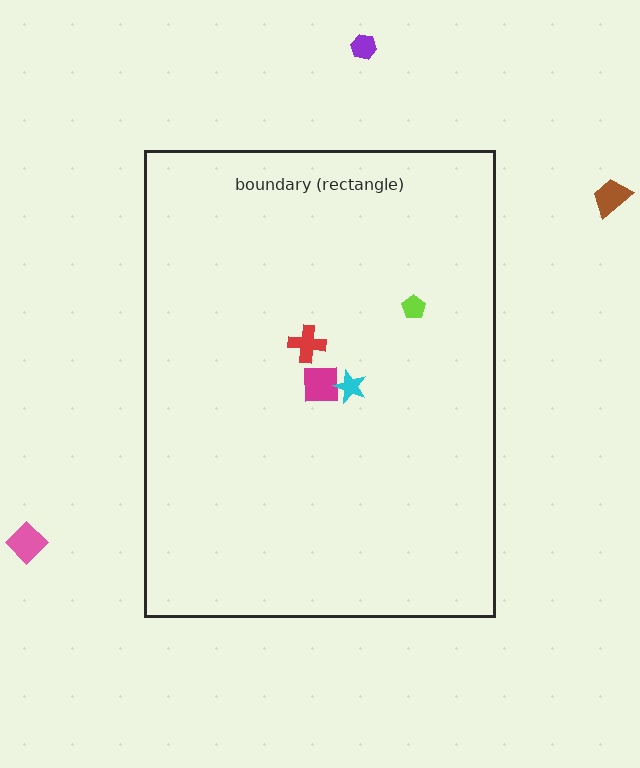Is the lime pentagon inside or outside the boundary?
Inside.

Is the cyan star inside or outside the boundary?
Inside.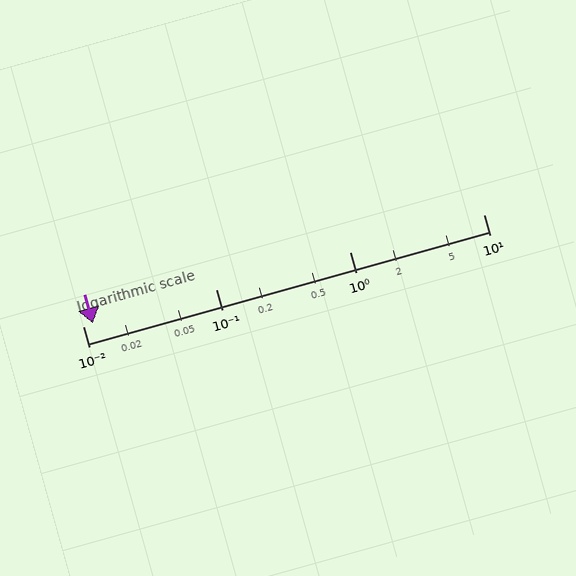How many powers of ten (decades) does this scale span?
The scale spans 3 decades, from 0.01 to 10.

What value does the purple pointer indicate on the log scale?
The pointer indicates approximately 0.012.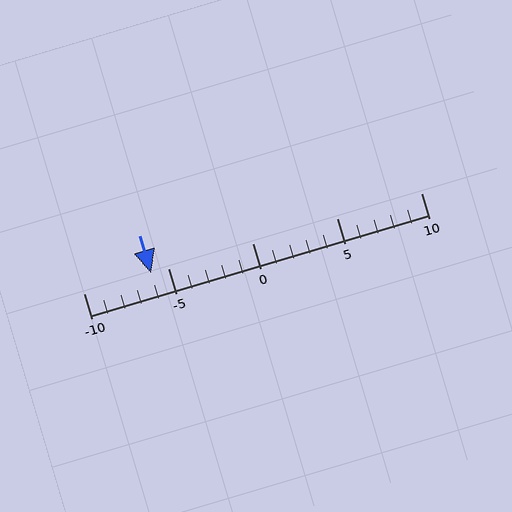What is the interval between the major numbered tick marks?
The major tick marks are spaced 5 units apart.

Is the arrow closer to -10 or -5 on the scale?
The arrow is closer to -5.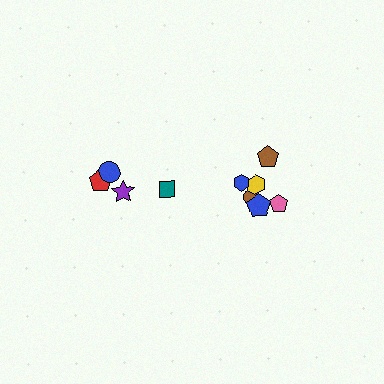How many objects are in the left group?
There are 4 objects.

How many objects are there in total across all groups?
There are 10 objects.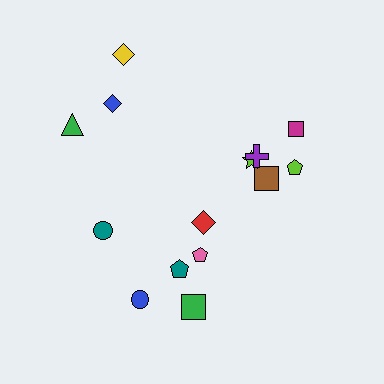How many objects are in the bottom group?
There are 6 objects.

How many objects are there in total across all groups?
There are 14 objects.